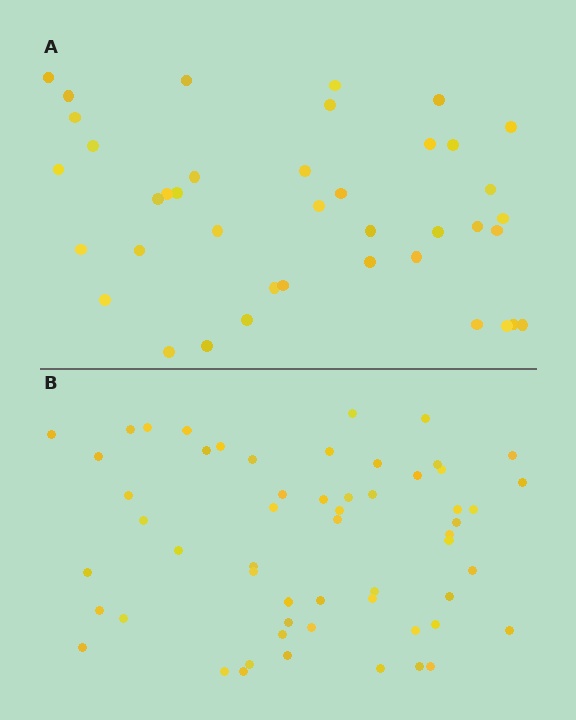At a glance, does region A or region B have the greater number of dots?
Region B (the bottom region) has more dots.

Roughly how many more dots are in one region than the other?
Region B has approximately 15 more dots than region A.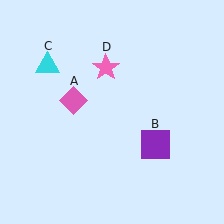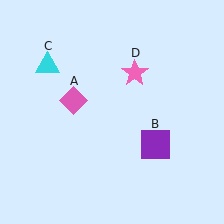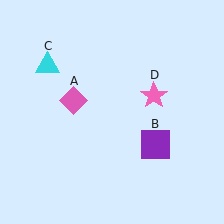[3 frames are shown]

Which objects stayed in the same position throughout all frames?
Pink diamond (object A) and purple square (object B) and cyan triangle (object C) remained stationary.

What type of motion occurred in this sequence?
The pink star (object D) rotated clockwise around the center of the scene.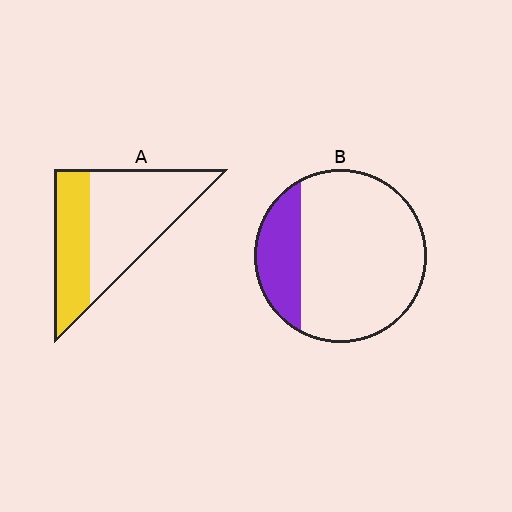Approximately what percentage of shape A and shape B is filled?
A is approximately 35% and B is approximately 20%.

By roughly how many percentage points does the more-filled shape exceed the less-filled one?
By roughly 15 percentage points (A over B).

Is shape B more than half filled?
No.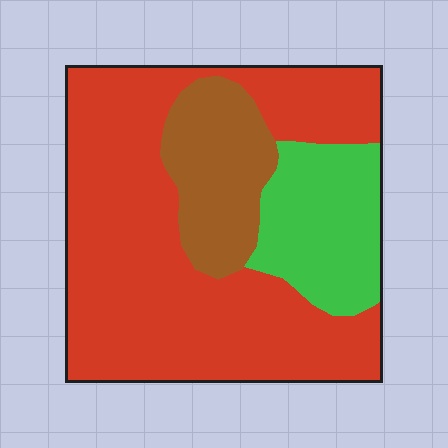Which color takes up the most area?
Red, at roughly 65%.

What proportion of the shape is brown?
Brown takes up about one sixth (1/6) of the shape.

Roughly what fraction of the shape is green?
Green covers about 20% of the shape.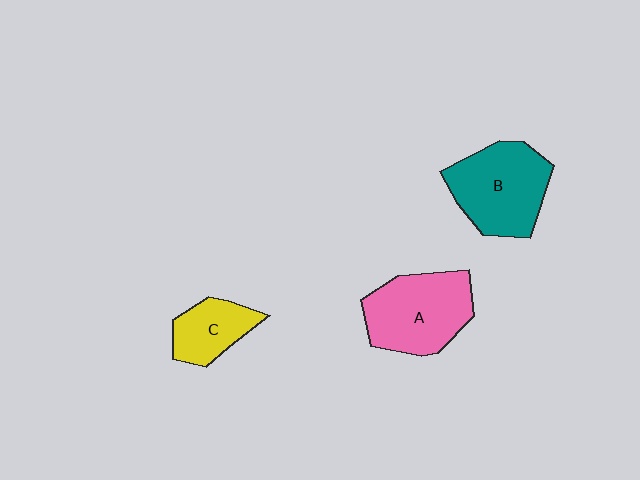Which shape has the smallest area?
Shape C (yellow).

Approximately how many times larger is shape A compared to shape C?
Approximately 1.8 times.